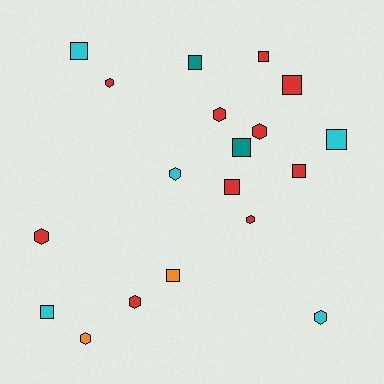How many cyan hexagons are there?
There are 2 cyan hexagons.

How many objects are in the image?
There are 19 objects.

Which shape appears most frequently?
Square, with 10 objects.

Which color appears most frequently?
Red, with 10 objects.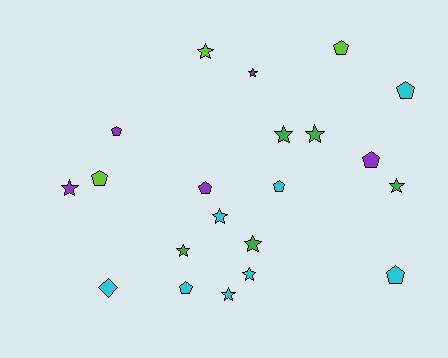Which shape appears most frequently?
Star, with 11 objects.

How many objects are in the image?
There are 21 objects.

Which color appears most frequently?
Cyan, with 8 objects.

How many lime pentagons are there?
There are 2 lime pentagons.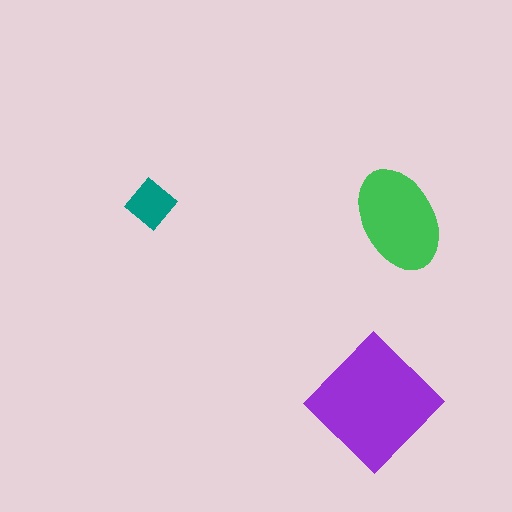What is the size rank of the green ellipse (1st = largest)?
2nd.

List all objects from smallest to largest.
The teal diamond, the green ellipse, the purple diamond.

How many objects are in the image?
There are 3 objects in the image.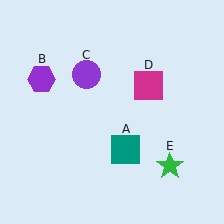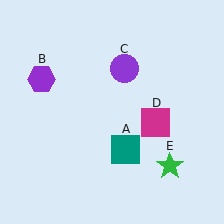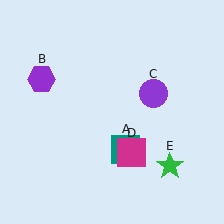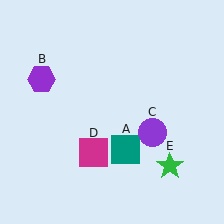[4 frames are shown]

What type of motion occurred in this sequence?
The purple circle (object C), magenta square (object D) rotated clockwise around the center of the scene.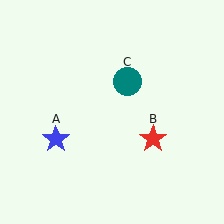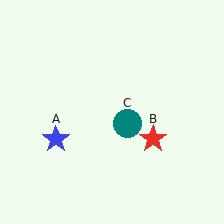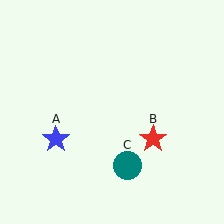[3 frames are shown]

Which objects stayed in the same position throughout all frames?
Blue star (object A) and red star (object B) remained stationary.